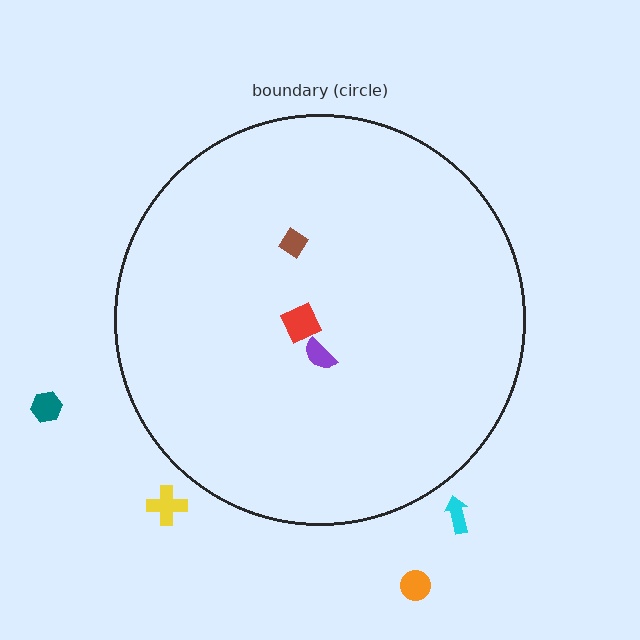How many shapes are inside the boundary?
3 inside, 4 outside.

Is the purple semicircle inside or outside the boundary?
Inside.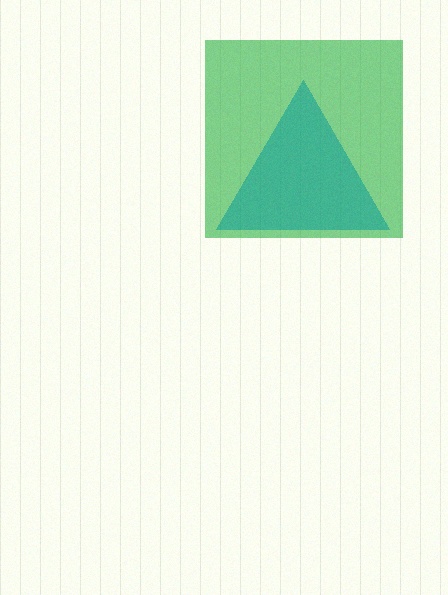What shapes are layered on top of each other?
The layered shapes are: a green square, a teal triangle.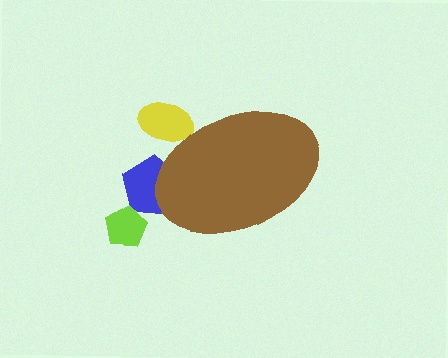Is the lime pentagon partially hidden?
No, the lime pentagon is fully visible.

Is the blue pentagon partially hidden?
Yes, the blue pentagon is partially hidden behind the brown ellipse.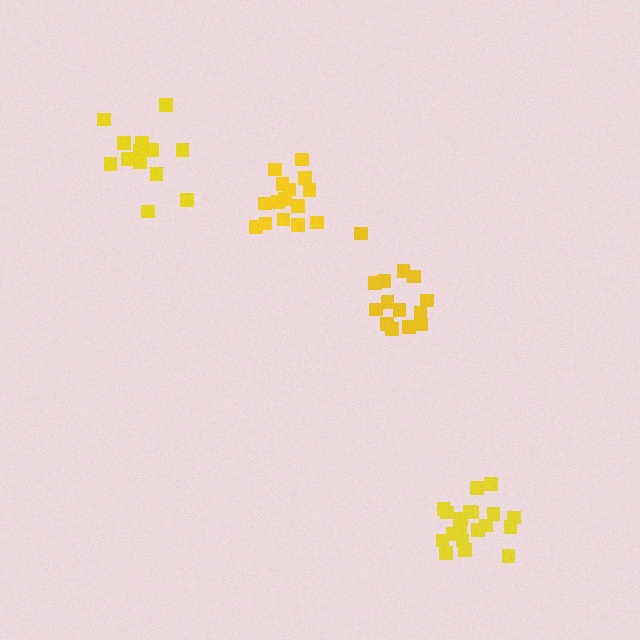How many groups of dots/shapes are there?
There are 4 groups.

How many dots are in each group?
Group 1: 14 dots, Group 2: 15 dots, Group 3: 19 dots, Group 4: 14 dots (62 total).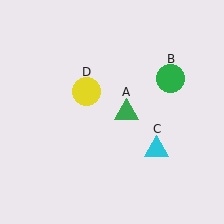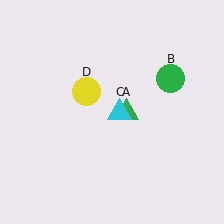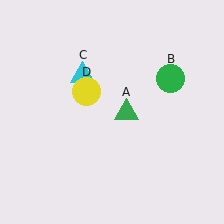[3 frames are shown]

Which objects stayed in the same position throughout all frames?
Green triangle (object A) and green circle (object B) and yellow circle (object D) remained stationary.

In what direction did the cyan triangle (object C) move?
The cyan triangle (object C) moved up and to the left.